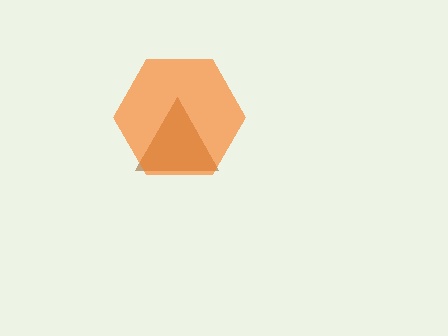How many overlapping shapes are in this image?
There are 2 overlapping shapes in the image.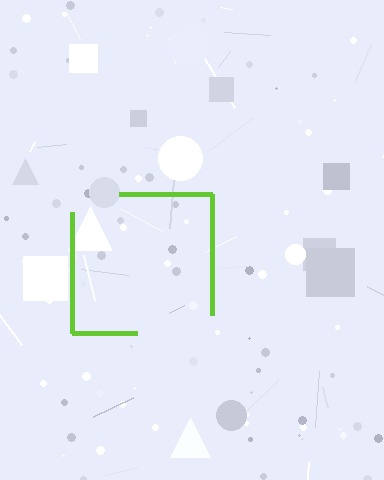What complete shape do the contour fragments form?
The contour fragments form a square.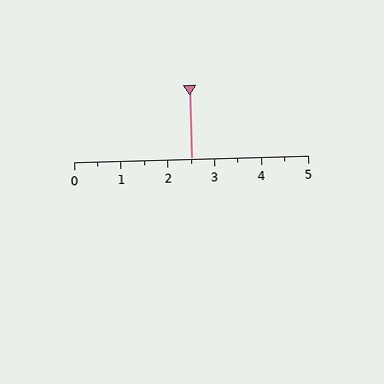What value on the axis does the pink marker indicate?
The marker indicates approximately 2.5.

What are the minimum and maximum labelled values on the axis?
The axis runs from 0 to 5.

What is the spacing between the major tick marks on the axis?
The major ticks are spaced 1 apart.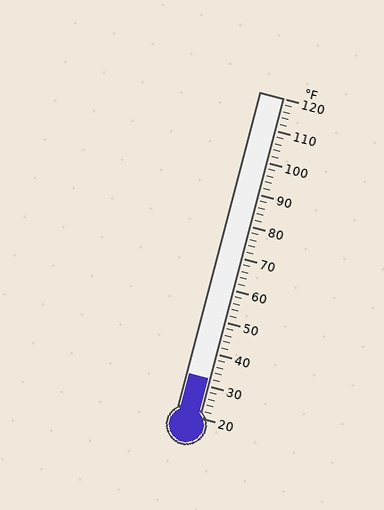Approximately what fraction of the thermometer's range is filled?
The thermometer is filled to approximately 10% of its range.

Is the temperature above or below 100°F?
The temperature is below 100°F.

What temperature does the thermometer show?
The thermometer shows approximately 32°F.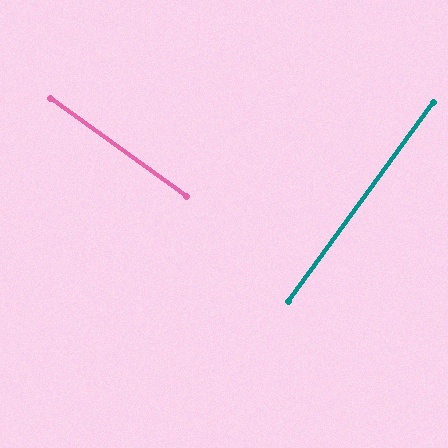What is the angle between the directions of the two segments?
Approximately 90 degrees.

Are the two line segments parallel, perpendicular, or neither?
Perpendicular — they meet at approximately 90°.